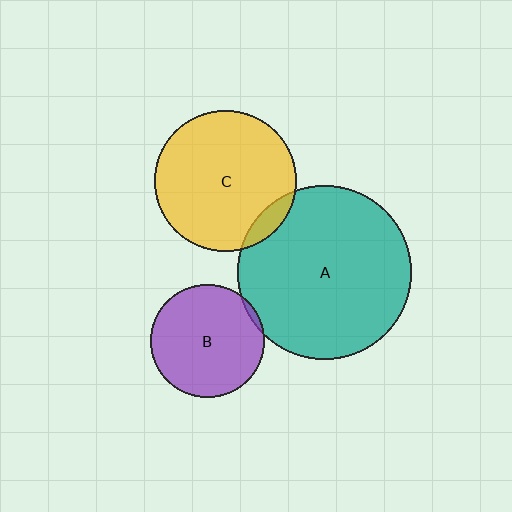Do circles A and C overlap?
Yes.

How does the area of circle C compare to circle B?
Approximately 1.6 times.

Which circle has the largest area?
Circle A (teal).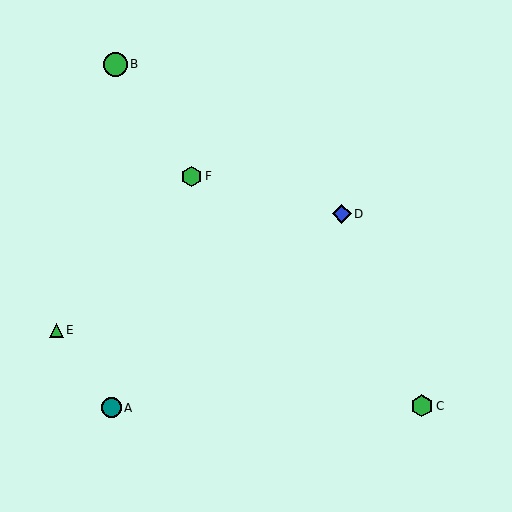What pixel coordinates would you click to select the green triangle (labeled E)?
Click at (56, 330) to select the green triangle E.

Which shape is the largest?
The green circle (labeled B) is the largest.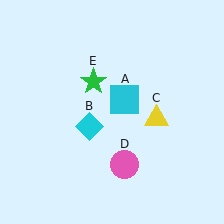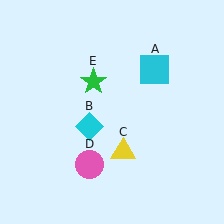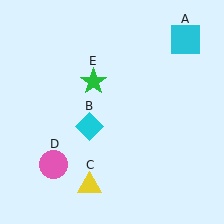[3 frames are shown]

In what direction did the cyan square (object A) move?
The cyan square (object A) moved up and to the right.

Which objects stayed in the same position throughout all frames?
Cyan diamond (object B) and green star (object E) remained stationary.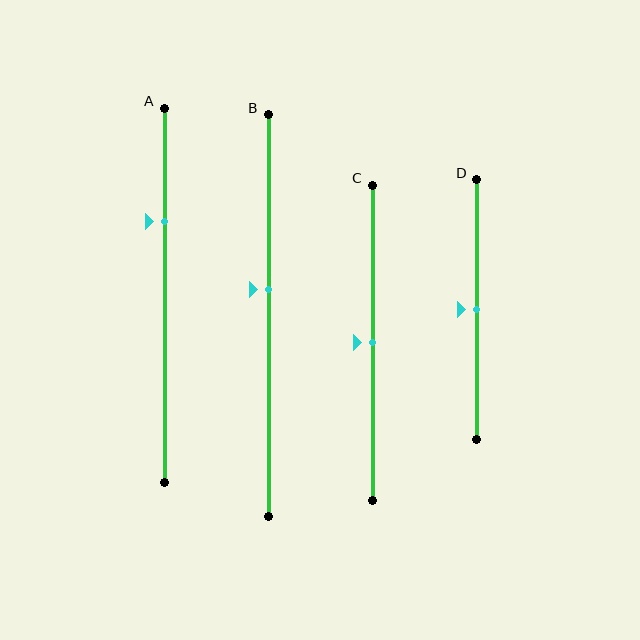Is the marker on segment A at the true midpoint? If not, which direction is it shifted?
No, the marker on segment A is shifted upward by about 20% of the segment length.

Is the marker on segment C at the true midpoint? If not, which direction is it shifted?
Yes, the marker on segment C is at the true midpoint.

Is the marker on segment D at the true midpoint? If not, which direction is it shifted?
Yes, the marker on segment D is at the true midpoint.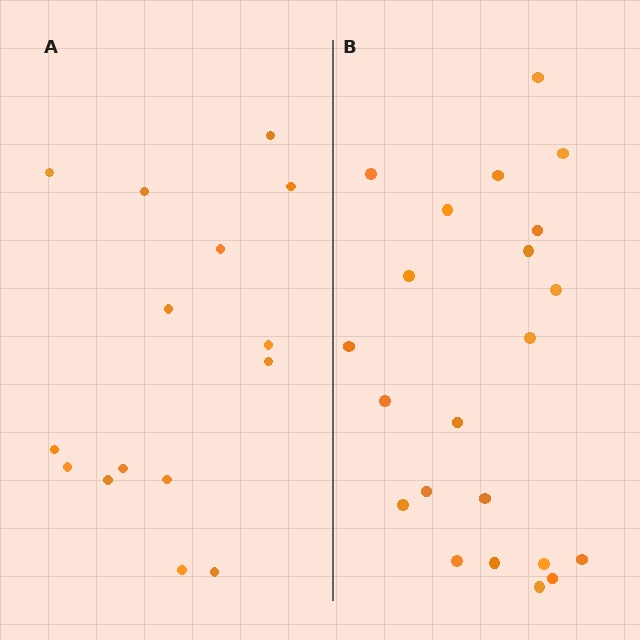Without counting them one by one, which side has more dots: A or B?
Region B (the right region) has more dots.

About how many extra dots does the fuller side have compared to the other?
Region B has roughly 8 or so more dots than region A.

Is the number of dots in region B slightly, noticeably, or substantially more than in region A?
Region B has substantially more. The ratio is roughly 1.5 to 1.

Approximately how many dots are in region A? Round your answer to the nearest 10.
About 20 dots. (The exact count is 15, which rounds to 20.)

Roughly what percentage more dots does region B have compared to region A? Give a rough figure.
About 45% more.